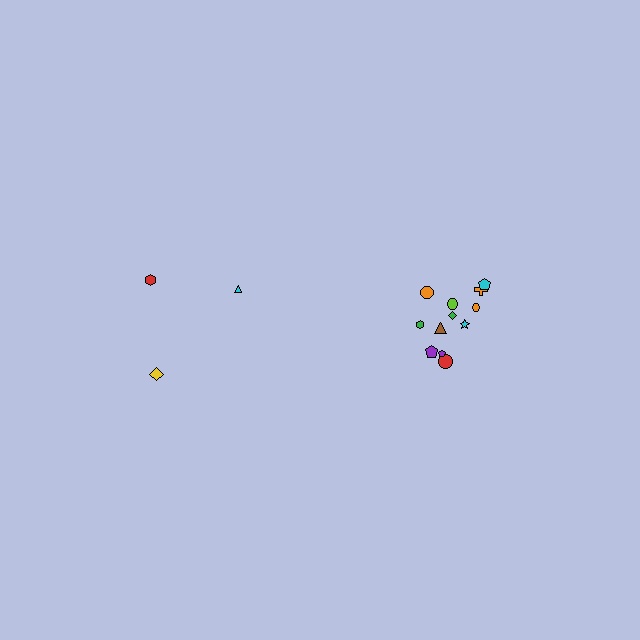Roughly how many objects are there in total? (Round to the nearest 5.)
Roughly 15 objects in total.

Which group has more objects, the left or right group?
The right group.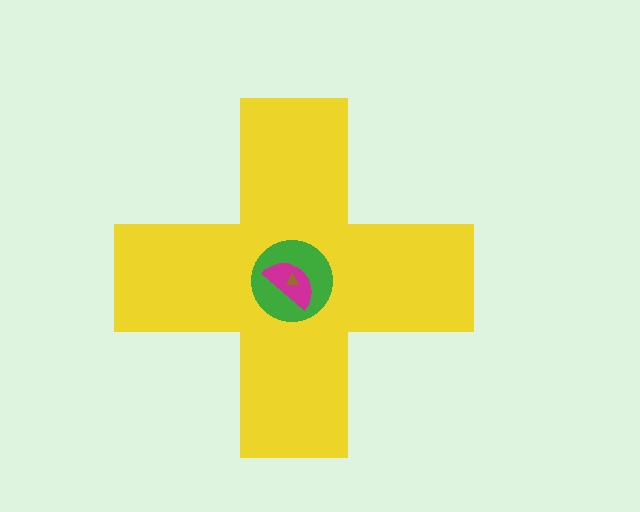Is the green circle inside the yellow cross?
Yes.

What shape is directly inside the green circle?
The magenta semicircle.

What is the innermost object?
The brown triangle.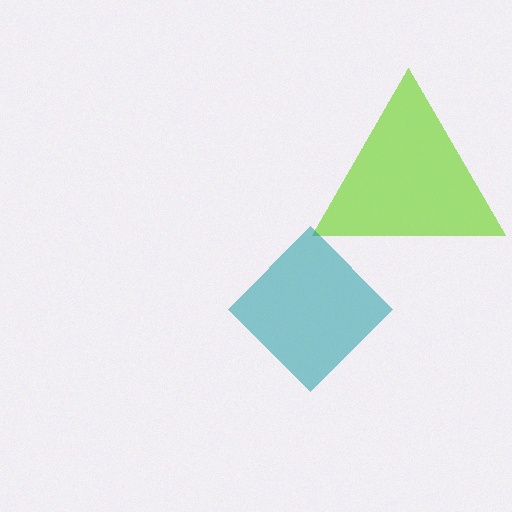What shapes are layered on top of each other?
The layered shapes are: a lime triangle, a teal diamond.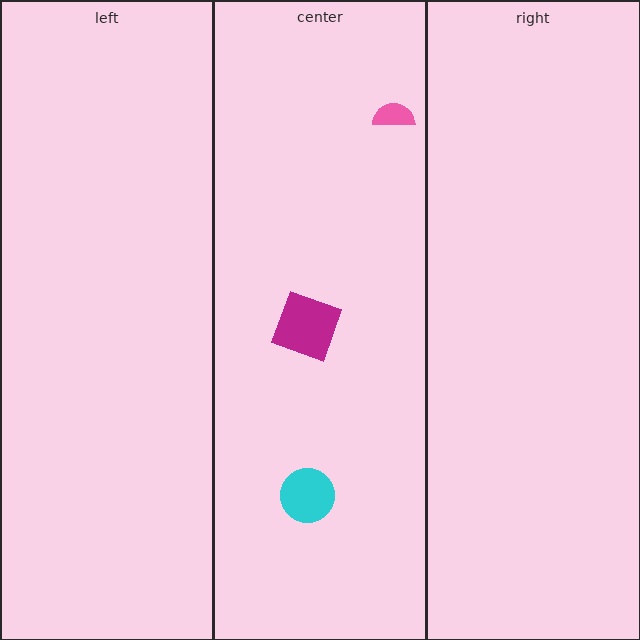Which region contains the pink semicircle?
The center region.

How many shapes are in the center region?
3.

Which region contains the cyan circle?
The center region.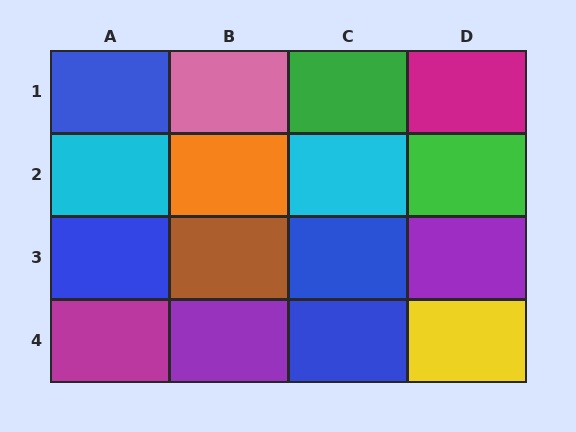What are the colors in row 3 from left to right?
Blue, brown, blue, purple.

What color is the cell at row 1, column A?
Blue.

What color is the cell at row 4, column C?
Blue.